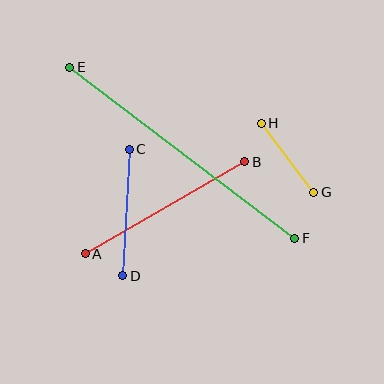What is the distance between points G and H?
The distance is approximately 87 pixels.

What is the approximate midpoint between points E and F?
The midpoint is at approximately (182, 153) pixels.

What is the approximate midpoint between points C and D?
The midpoint is at approximately (126, 212) pixels.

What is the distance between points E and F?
The distance is approximately 283 pixels.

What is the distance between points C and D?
The distance is approximately 127 pixels.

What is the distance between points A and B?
The distance is approximately 184 pixels.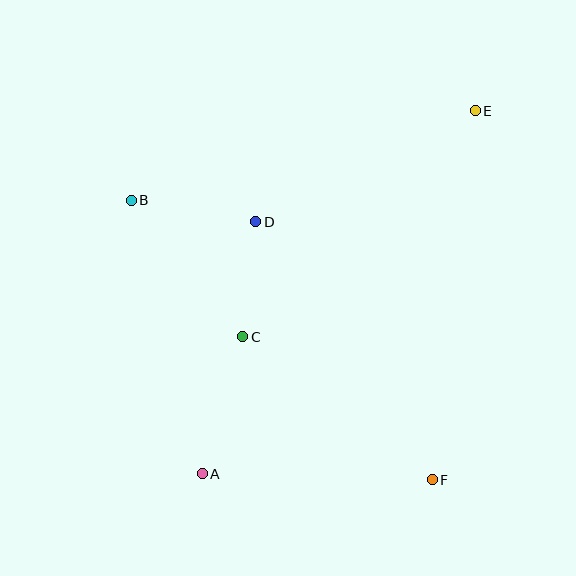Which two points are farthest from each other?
Points A and E are farthest from each other.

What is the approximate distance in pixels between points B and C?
The distance between B and C is approximately 177 pixels.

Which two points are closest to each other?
Points C and D are closest to each other.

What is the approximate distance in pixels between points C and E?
The distance between C and E is approximately 324 pixels.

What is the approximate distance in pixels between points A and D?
The distance between A and D is approximately 258 pixels.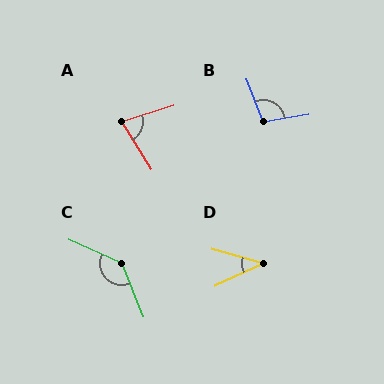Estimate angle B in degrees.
Approximately 102 degrees.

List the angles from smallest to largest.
D (41°), A (76°), B (102°), C (136°).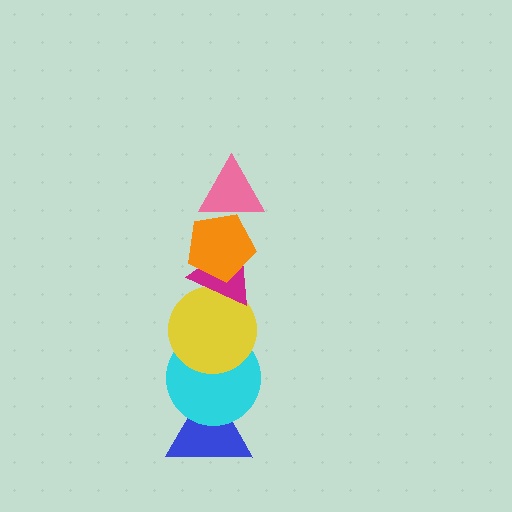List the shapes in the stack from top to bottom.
From top to bottom: the pink triangle, the orange pentagon, the magenta triangle, the yellow circle, the cyan circle, the blue triangle.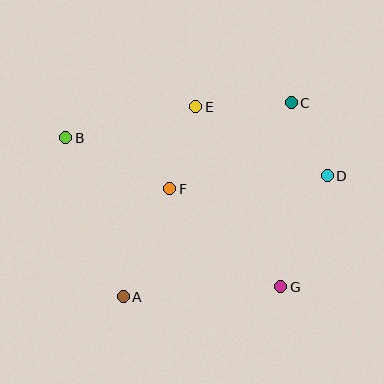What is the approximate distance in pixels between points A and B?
The distance between A and B is approximately 169 pixels.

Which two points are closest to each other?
Points C and D are closest to each other.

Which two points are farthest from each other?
Points B and D are farthest from each other.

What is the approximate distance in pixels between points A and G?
The distance between A and G is approximately 158 pixels.